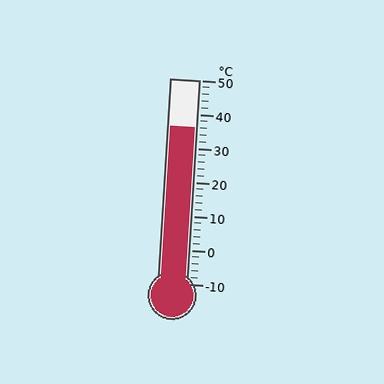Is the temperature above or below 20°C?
The temperature is above 20°C.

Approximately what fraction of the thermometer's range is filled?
The thermometer is filled to approximately 75% of its range.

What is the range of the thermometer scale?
The thermometer scale ranges from -10°C to 50°C.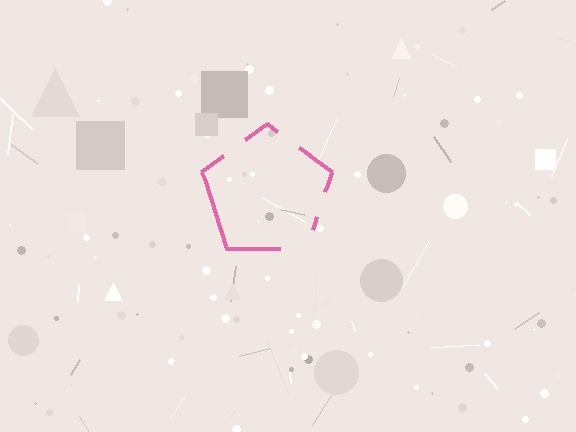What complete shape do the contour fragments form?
The contour fragments form a pentagon.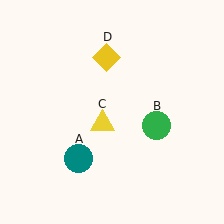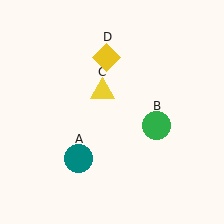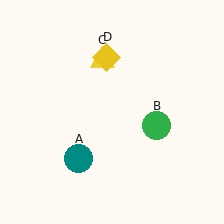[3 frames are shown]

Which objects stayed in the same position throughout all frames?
Teal circle (object A) and green circle (object B) and yellow diamond (object D) remained stationary.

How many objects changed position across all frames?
1 object changed position: yellow triangle (object C).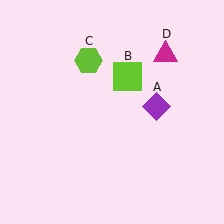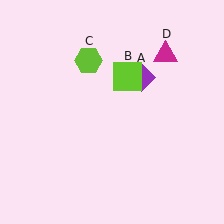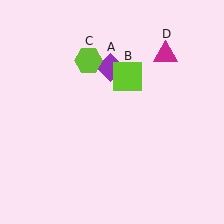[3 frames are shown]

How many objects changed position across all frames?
1 object changed position: purple diamond (object A).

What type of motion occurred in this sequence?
The purple diamond (object A) rotated counterclockwise around the center of the scene.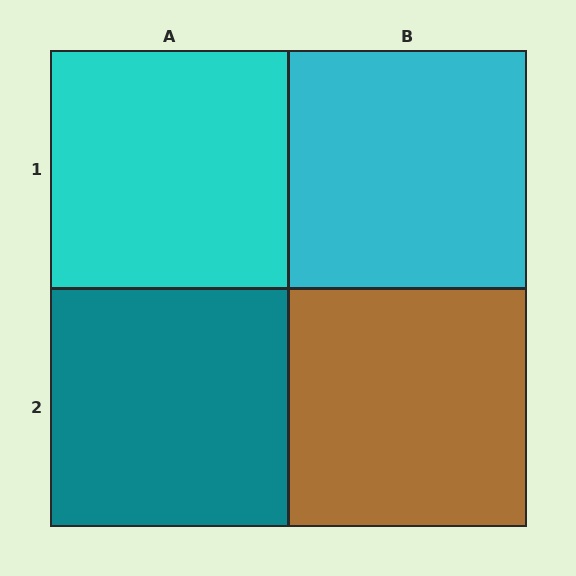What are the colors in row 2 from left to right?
Teal, brown.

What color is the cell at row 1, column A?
Cyan.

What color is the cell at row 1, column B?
Cyan.